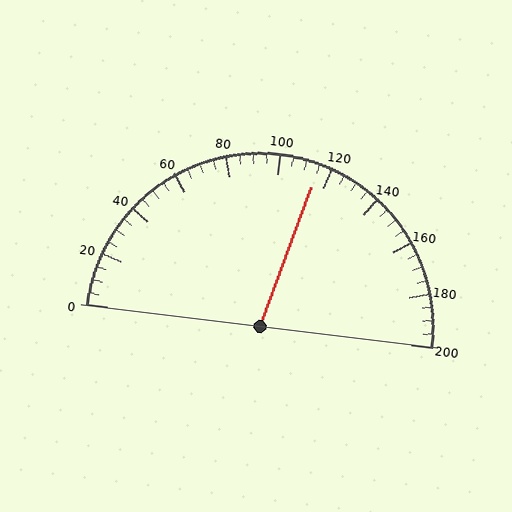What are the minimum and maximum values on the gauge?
The gauge ranges from 0 to 200.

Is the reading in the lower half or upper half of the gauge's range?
The reading is in the upper half of the range (0 to 200).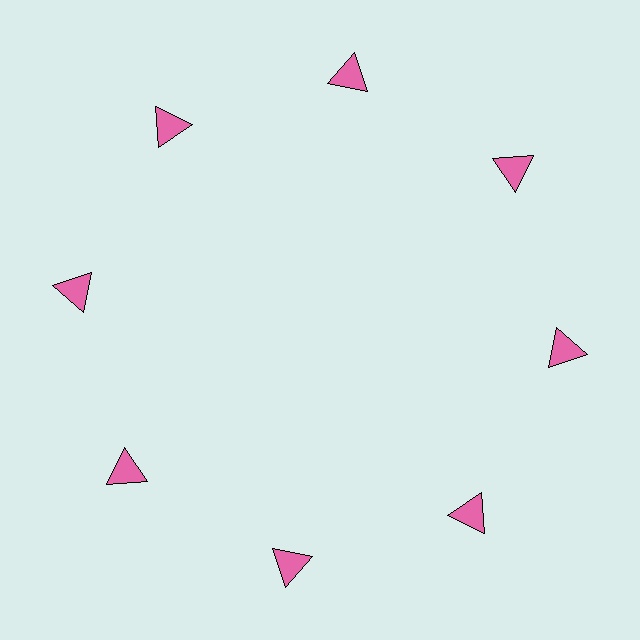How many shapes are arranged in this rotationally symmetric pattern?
There are 8 shapes, arranged in 8 groups of 1.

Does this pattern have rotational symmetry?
Yes, this pattern has 8-fold rotational symmetry. It looks the same after rotating 45 degrees around the center.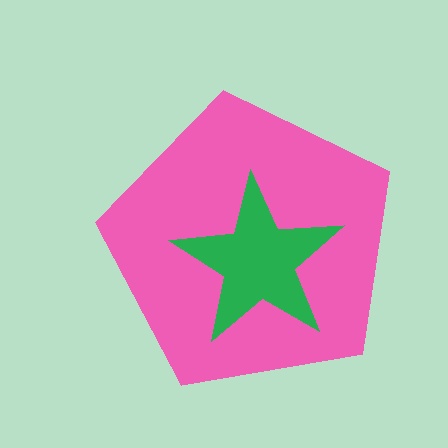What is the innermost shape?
The green star.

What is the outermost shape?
The pink pentagon.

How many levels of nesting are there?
2.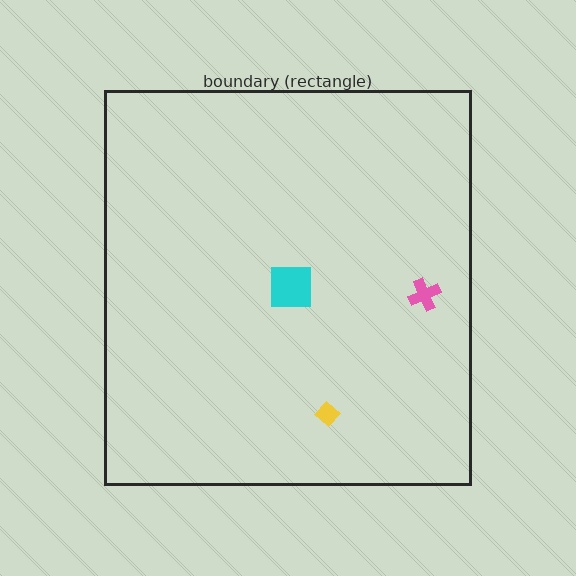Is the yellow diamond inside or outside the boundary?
Inside.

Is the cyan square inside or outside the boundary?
Inside.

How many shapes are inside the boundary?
3 inside, 0 outside.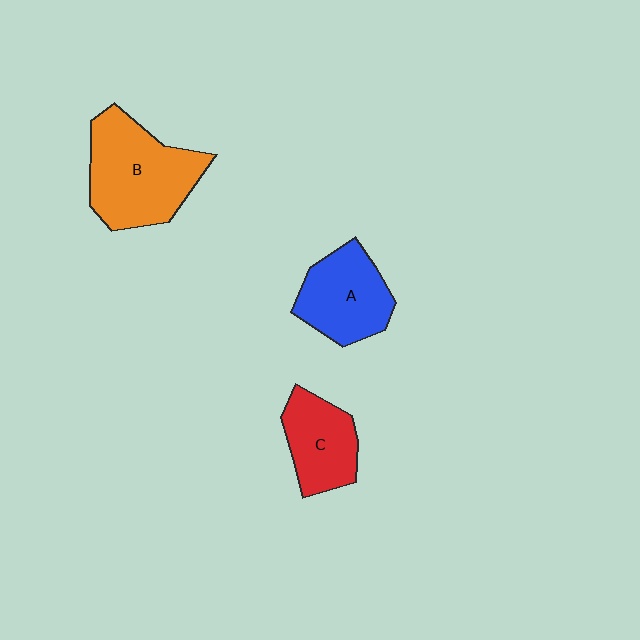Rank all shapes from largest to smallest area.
From largest to smallest: B (orange), A (blue), C (red).